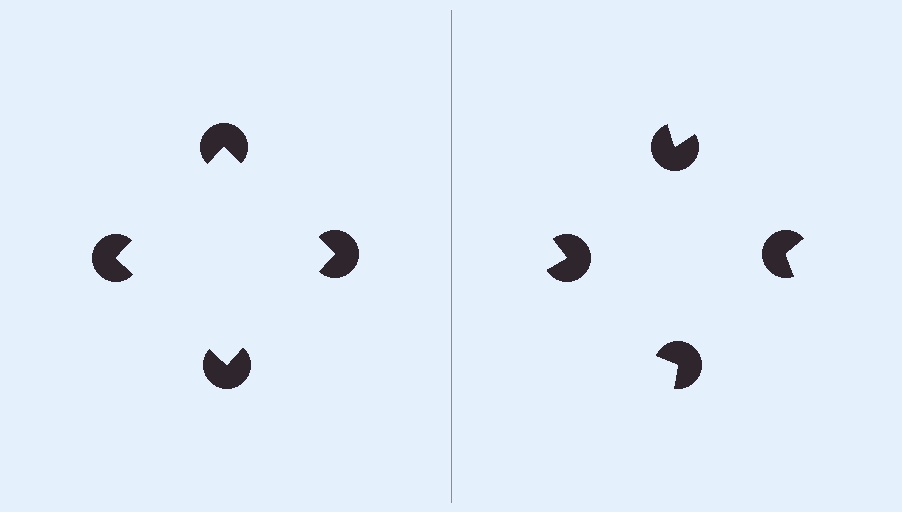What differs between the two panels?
The pac-man discs are positioned identically on both sides; only the wedge orientations differ. On the left they align to a square; on the right they are misaligned.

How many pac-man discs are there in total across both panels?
8 — 4 on each side.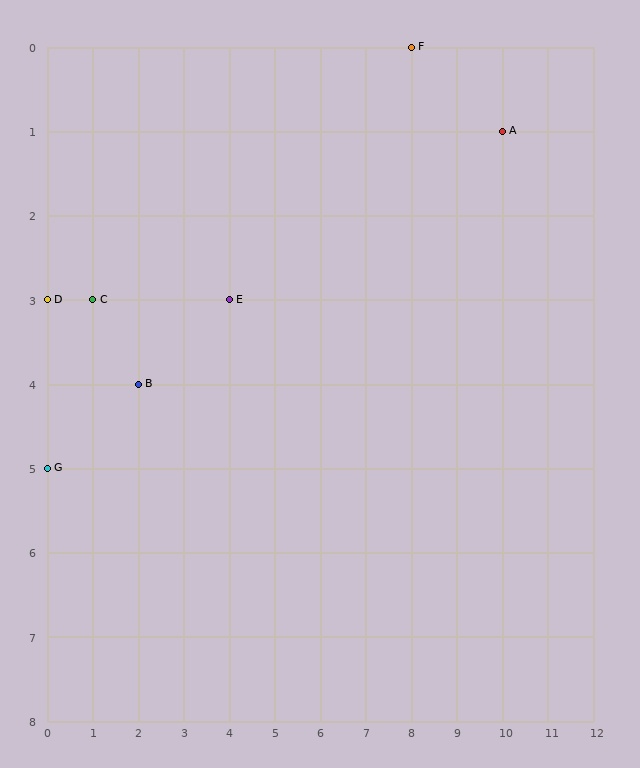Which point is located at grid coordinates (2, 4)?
Point B is at (2, 4).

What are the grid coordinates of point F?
Point F is at grid coordinates (8, 0).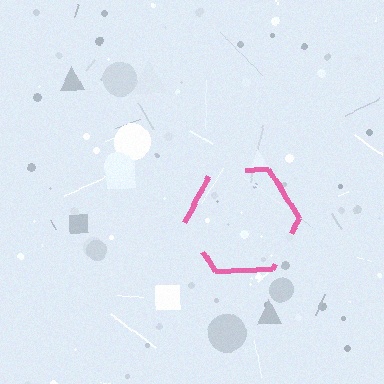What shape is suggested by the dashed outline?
The dashed outline suggests a hexagon.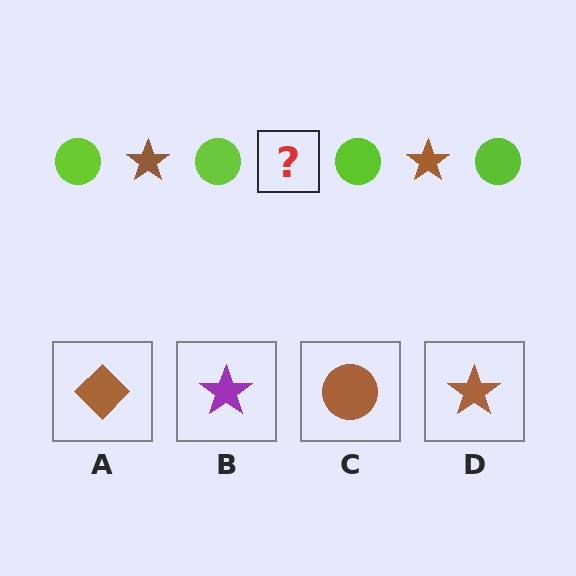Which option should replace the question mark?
Option D.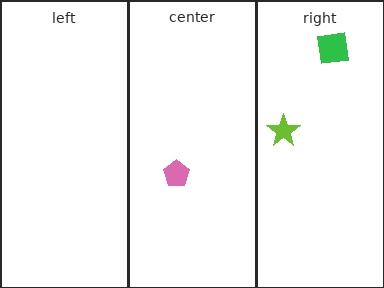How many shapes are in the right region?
2.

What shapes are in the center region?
The pink pentagon.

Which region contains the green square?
The right region.